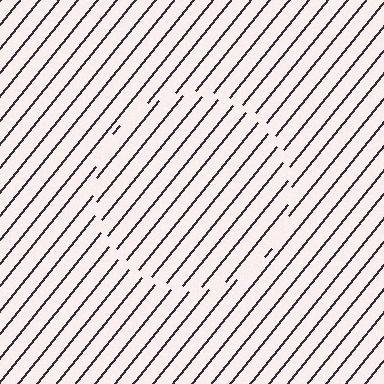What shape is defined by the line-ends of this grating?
An illusory circle. The interior of the shape contains the same grating, shifted by half a period — the contour is defined by the phase discontinuity where line-ends from the inner and outer gratings abut.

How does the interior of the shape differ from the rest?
The interior of the shape contains the same grating, shifted by half a period — the contour is defined by the phase discontinuity where line-ends from the inner and outer gratings abut.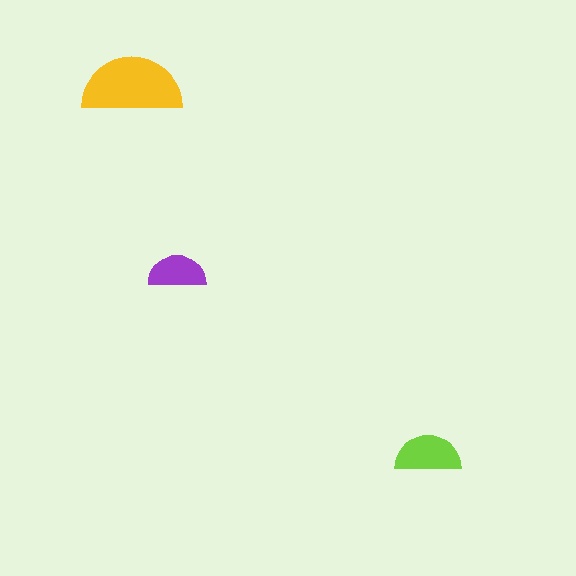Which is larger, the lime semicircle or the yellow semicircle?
The yellow one.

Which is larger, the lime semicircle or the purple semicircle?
The lime one.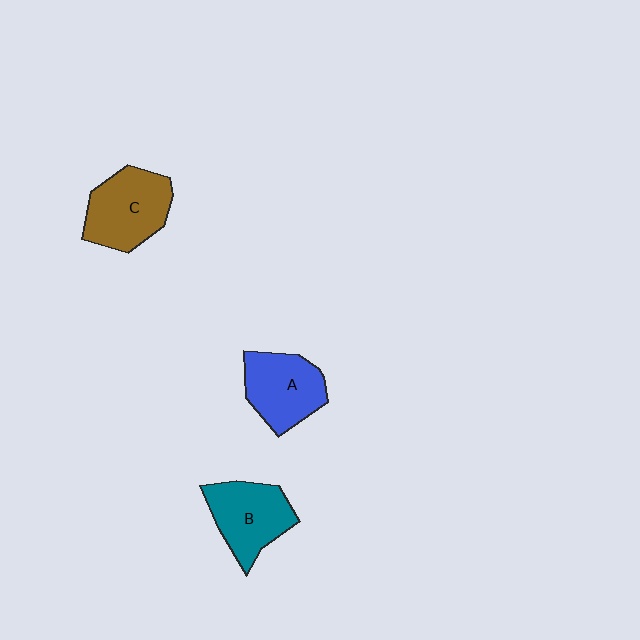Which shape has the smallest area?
Shape A (blue).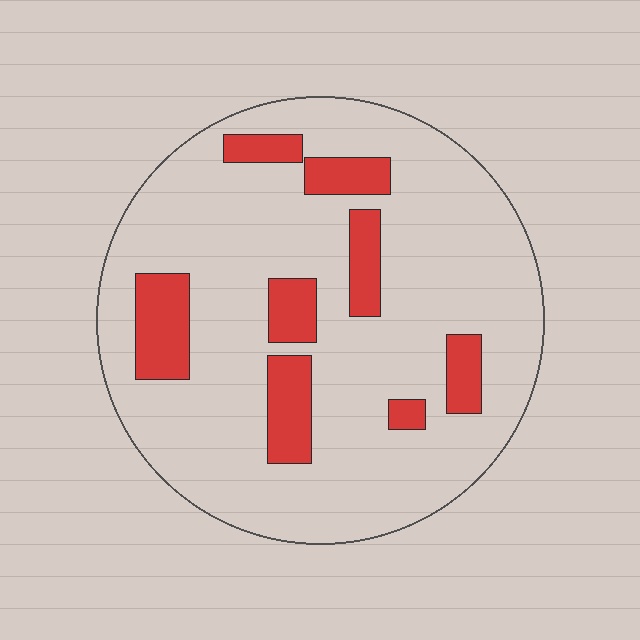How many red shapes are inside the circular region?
8.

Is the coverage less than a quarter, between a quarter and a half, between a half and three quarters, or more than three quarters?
Less than a quarter.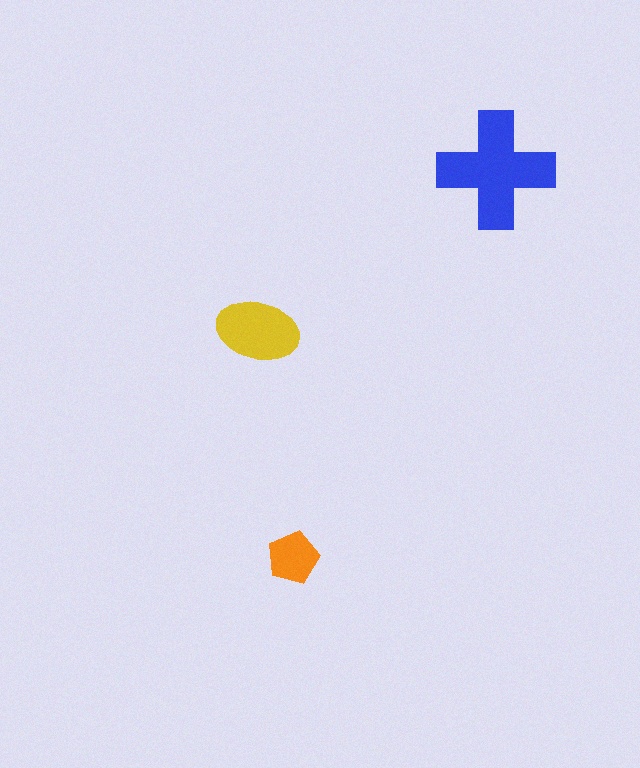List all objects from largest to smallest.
The blue cross, the yellow ellipse, the orange pentagon.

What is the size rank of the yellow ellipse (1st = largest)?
2nd.